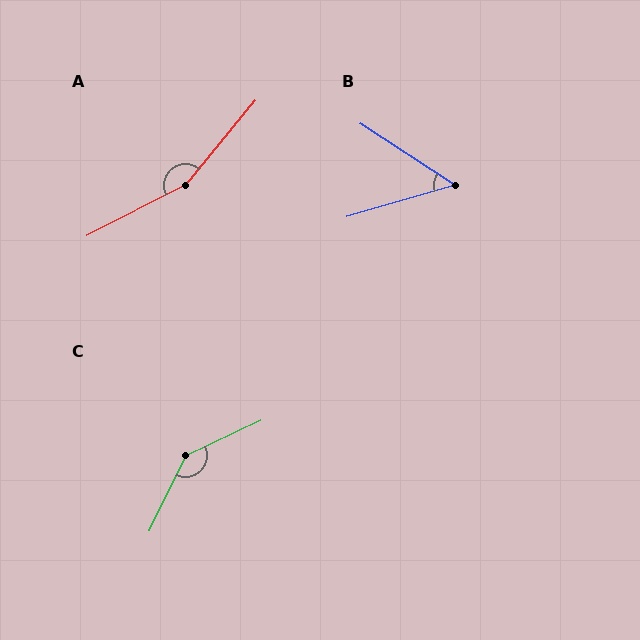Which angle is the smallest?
B, at approximately 49 degrees.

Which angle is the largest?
A, at approximately 156 degrees.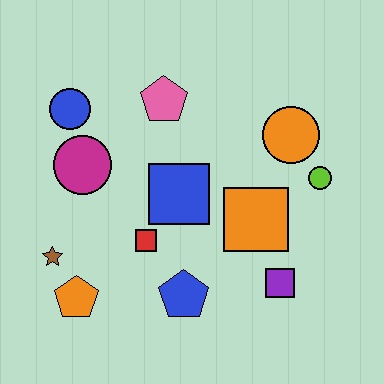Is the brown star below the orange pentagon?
No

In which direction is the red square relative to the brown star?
The red square is to the right of the brown star.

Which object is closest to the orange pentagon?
The brown star is closest to the orange pentagon.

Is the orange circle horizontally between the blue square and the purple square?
No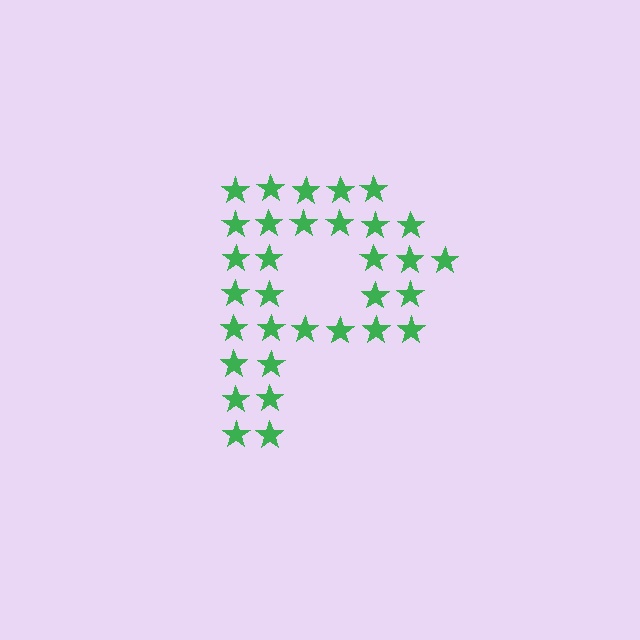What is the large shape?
The large shape is the letter P.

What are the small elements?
The small elements are stars.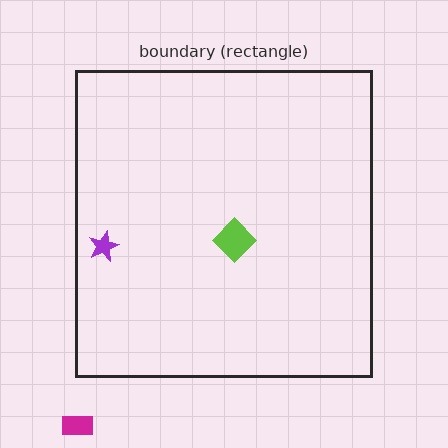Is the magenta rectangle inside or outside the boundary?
Outside.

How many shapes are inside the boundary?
2 inside, 1 outside.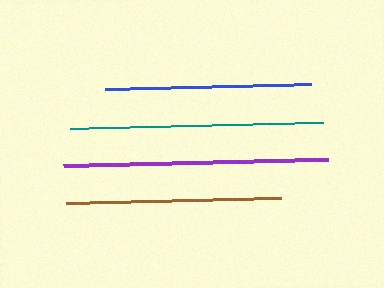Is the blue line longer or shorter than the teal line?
The teal line is longer than the blue line.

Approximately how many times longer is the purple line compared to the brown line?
The purple line is approximately 1.2 times the length of the brown line.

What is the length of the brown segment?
The brown segment is approximately 215 pixels long.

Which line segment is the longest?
The purple line is the longest at approximately 265 pixels.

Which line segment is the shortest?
The blue line is the shortest at approximately 207 pixels.